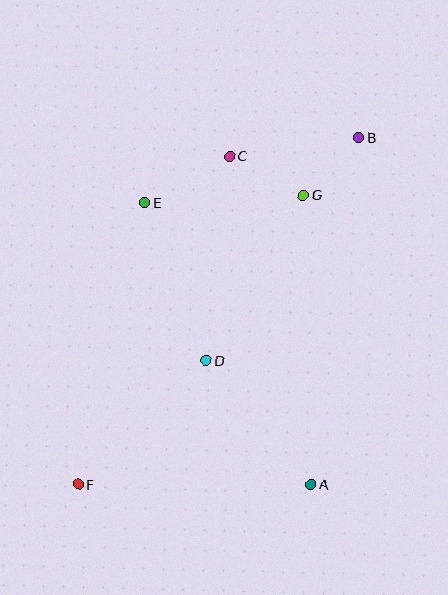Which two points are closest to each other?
Points B and G are closest to each other.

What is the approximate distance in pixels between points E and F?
The distance between E and F is approximately 289 pixels.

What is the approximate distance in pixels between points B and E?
The distance between B and E is approximately 223 pixels.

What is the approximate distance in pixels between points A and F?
The distance between A and F is approximately 233 pixels.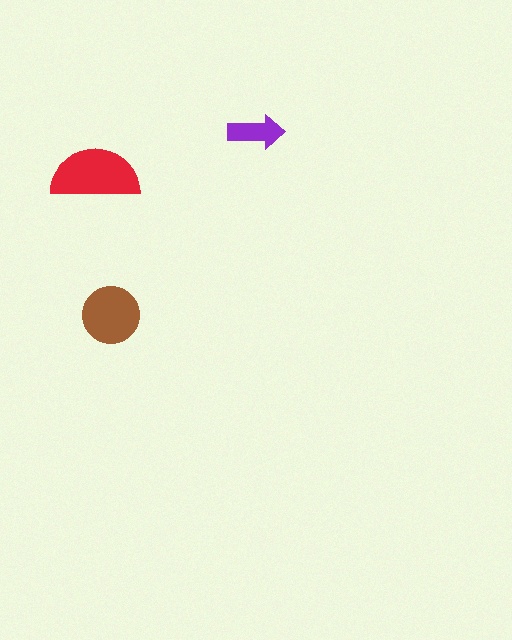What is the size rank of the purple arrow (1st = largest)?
3rd.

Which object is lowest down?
The brown circle is bottommost.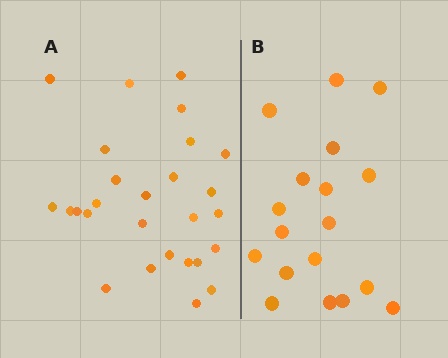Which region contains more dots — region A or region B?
Region A (the left region) has more dots.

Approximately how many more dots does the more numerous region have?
Region A has roughly 8 or so more dots than region B.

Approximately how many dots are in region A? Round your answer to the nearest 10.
About 30 dots. (The exact count is 27, which rounds to 30.)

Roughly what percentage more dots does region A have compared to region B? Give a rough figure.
About 50% more.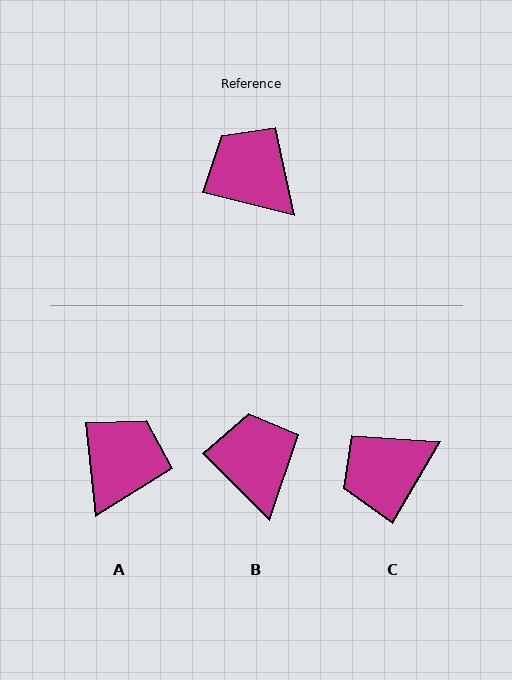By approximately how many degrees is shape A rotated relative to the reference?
Approximately 70 degrees clockwise.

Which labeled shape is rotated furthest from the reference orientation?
C, about 73 degrees away.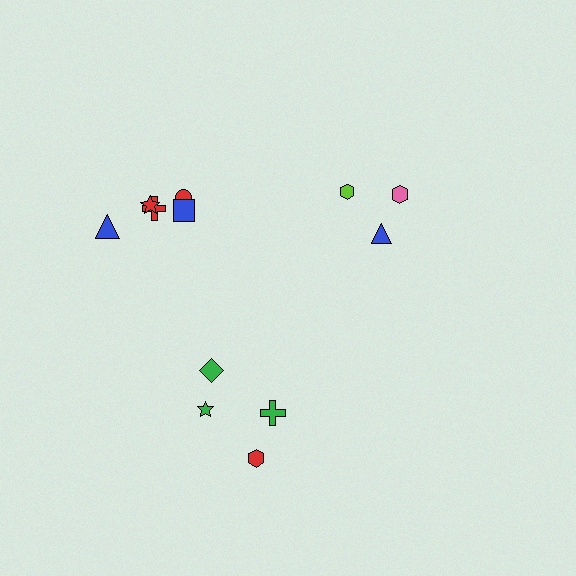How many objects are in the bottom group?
There are 4 objects.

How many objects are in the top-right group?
There are 3 objects.